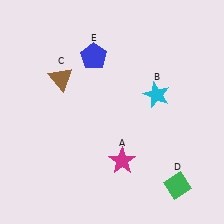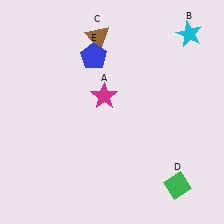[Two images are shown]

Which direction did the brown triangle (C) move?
The brown triangle (C) moved up.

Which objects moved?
The objects that moved are: the magenta star (A), the cyan star (B), the brown triangle (C).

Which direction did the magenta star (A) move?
The magenta star (A) moved up.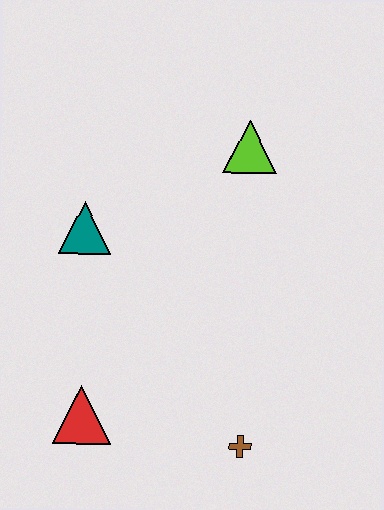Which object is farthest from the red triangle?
The lime triangle is farthest from the red triangle.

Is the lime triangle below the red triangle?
No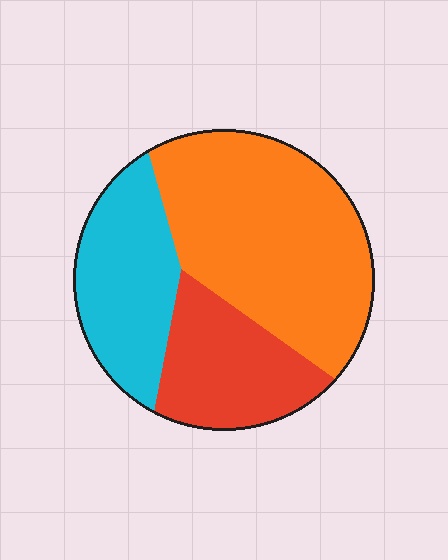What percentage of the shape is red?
Red covers about 25% of the shape.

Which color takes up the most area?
Orange, at roughly 50%.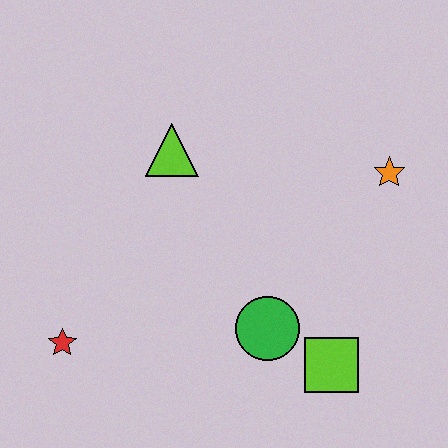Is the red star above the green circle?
No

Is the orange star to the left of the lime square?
No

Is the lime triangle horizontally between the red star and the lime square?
Yes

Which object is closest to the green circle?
The lime square is closest to the green circle.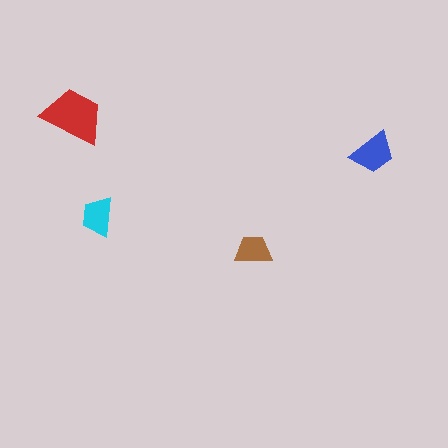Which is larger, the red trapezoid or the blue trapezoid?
The red one.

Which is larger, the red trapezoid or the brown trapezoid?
The red one.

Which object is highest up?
The red trapezoid is topmost.